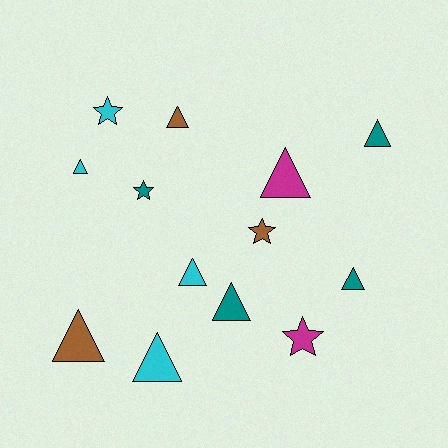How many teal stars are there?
There is 1 teal star.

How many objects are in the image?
There are 13 objects.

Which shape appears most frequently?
Triangle, with 9 objects.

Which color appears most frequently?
Cyan, with 4 objects.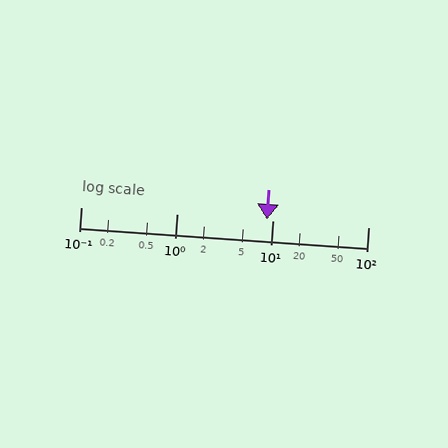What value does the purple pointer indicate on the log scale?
The pointer indicates approximately 8.8.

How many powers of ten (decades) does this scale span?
The scale spans 3 decades, from 0.1 to 100.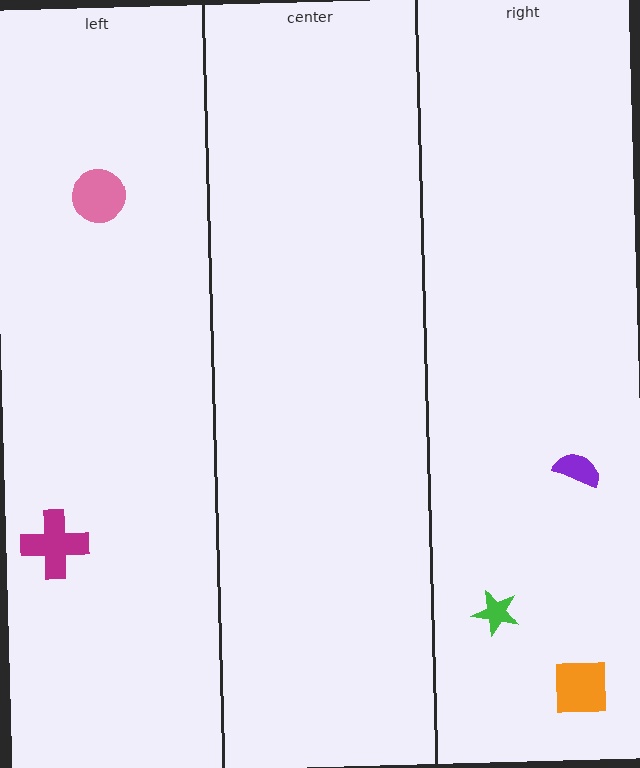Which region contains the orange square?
The right region.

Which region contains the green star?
The right region.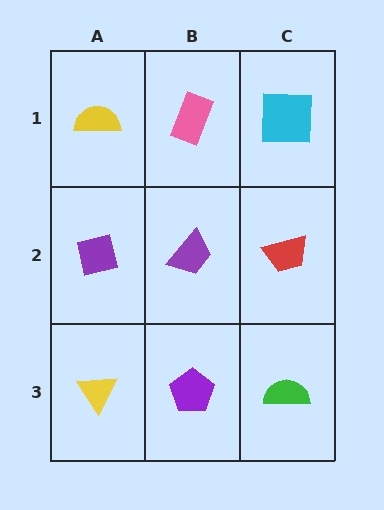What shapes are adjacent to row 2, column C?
A cyan square (row 1, column C), a green semicircle (row 3, column C), a purple trapezoid (row 2, column B).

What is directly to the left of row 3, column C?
A purple pentagon.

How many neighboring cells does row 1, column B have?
3.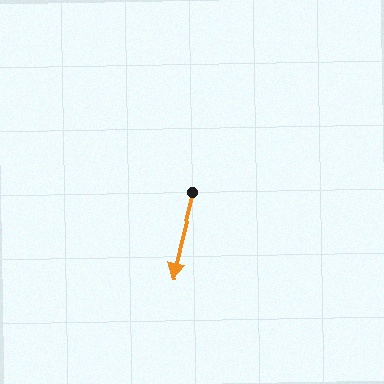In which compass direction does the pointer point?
South.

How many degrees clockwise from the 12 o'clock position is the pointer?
Approximately 193 degrees.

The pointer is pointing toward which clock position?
Roughly 6 o'clock.